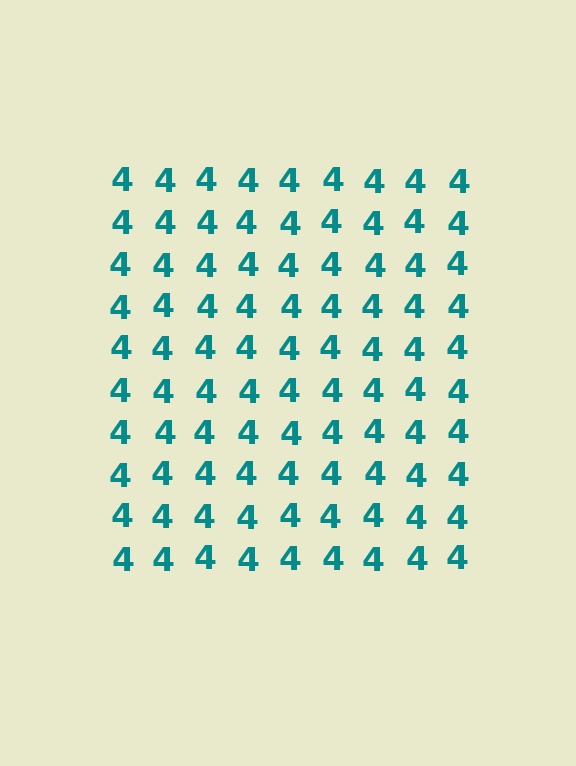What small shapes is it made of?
It is made of small digit 4's.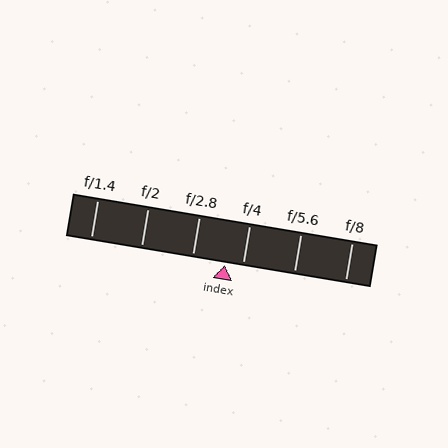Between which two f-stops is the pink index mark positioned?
The index mark is between f/2.8 and f/4.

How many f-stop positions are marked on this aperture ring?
There are 6 f-stop positions marked.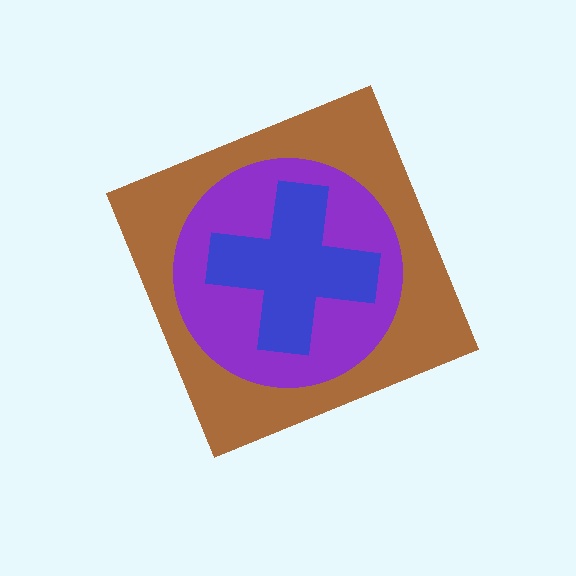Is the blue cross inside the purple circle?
Yes.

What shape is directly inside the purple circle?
The blue cross.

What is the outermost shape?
The brown diamond.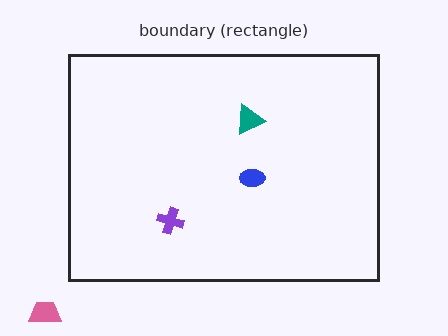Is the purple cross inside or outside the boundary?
Inside.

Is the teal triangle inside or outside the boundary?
Inside.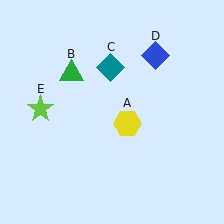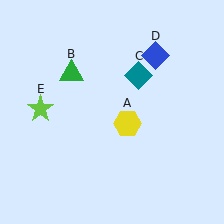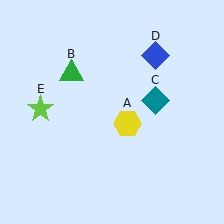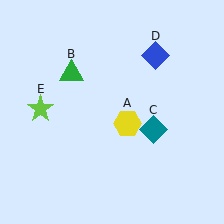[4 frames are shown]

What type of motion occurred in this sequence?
The teal diamond (object C) rotated clockwise around the center of the scene.